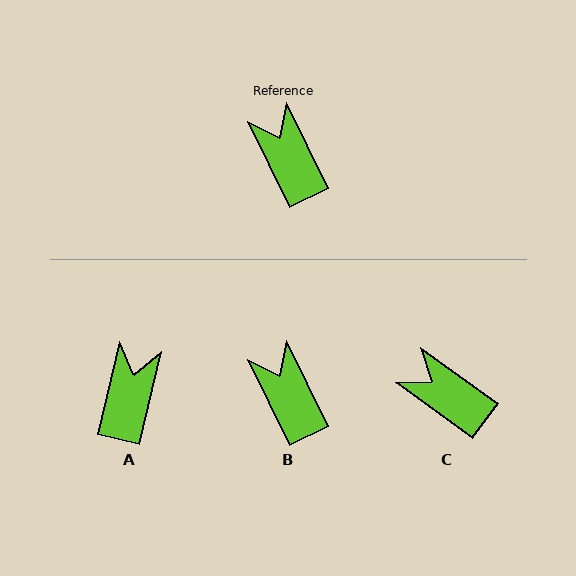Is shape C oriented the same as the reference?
No, it is off by about 28 degrees.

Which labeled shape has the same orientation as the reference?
B.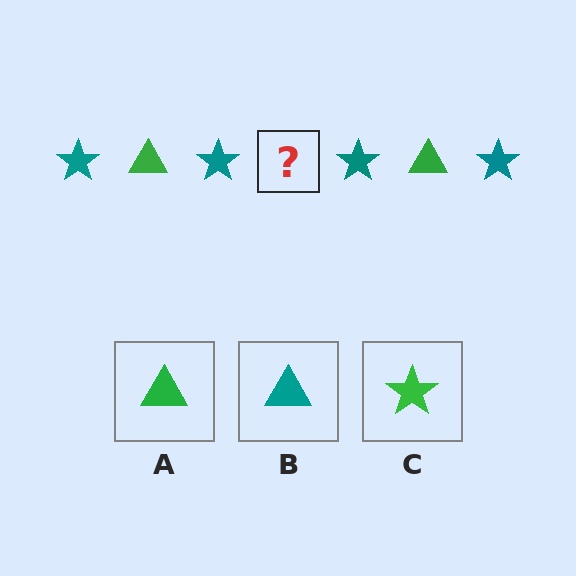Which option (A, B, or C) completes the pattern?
A.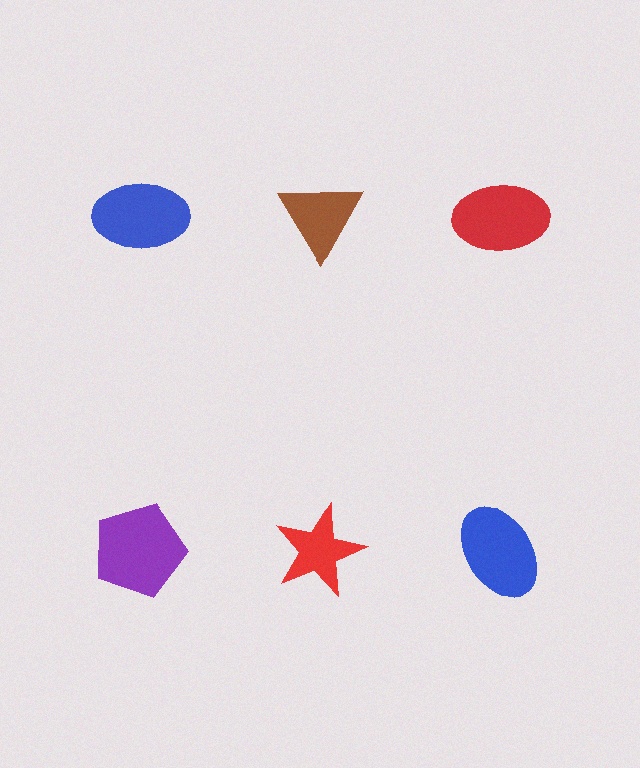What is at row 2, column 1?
A purple pentagon.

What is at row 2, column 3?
A blue ellipse.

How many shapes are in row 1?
3 shapes.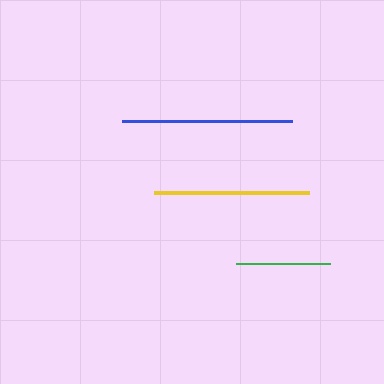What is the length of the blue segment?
The blue segment is approximately 171 pixels long.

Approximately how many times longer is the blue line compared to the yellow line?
The blue line is approximately 1.1 times the length of the yellow line.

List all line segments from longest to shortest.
From longest to shortest: blue, yellow, green.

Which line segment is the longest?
The blue line is the longest at approximately 171 pixels.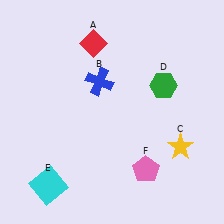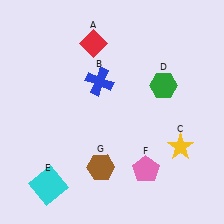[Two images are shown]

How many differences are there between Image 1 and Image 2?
There is 1 difference between the two images.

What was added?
A brown hexagon (G) was added in Image 2.